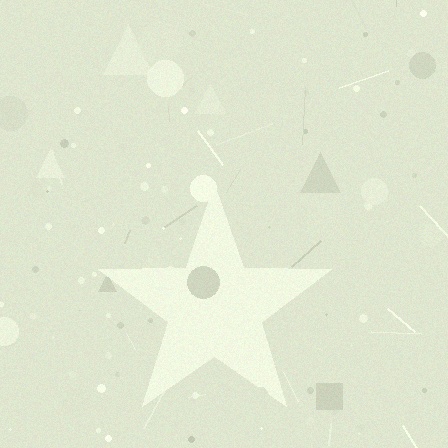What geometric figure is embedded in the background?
A star is embedded in the background.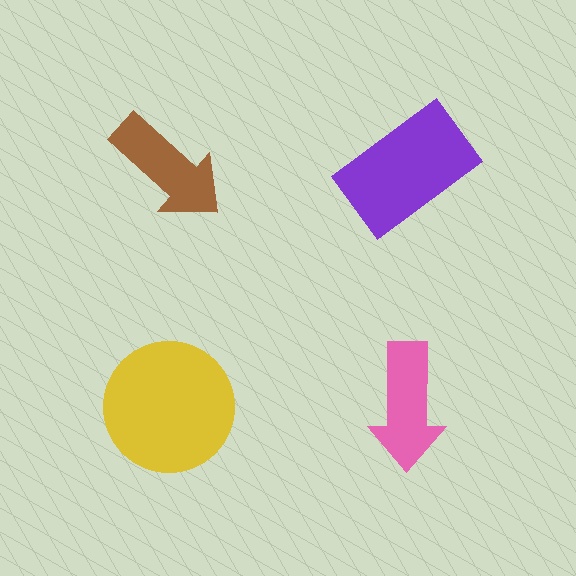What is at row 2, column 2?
A pink arrow.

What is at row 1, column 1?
A brown arrow.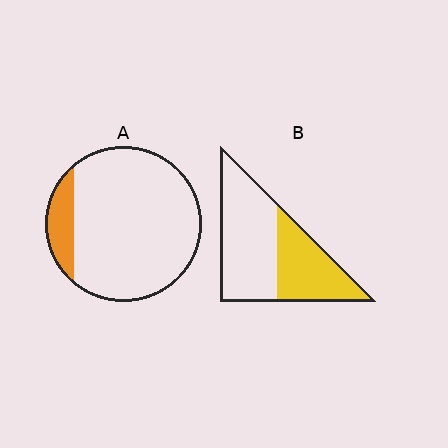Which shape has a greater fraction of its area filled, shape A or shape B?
Shape B.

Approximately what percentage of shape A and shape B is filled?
A is approximately 15% and B is approximately 40%.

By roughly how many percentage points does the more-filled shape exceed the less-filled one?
By roughly 30 percentage points (B over A).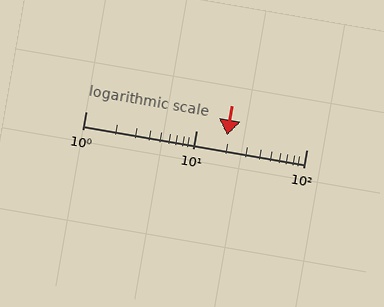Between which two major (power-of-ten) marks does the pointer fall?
The pointer is between 10 and 100.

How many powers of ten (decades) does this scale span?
The scale spans 2 decades, from 1 to 100.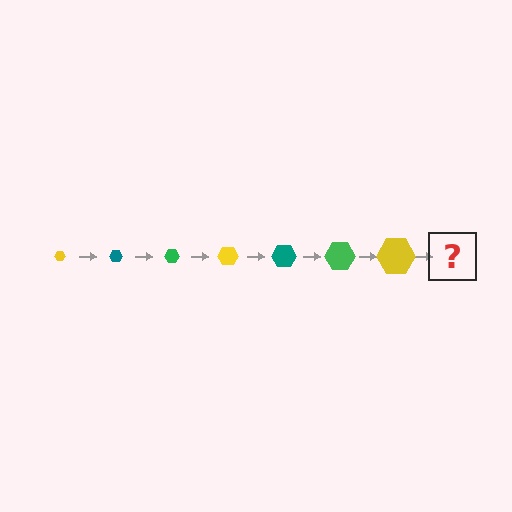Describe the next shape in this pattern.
It should be a teal hexagon, larger than the previous one.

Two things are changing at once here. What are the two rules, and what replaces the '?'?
The two rules are that the hexagon grows larger each step and the color cycles through yellow, teal, and green. The '?' should be a teal hexagon, larger than the previous one.